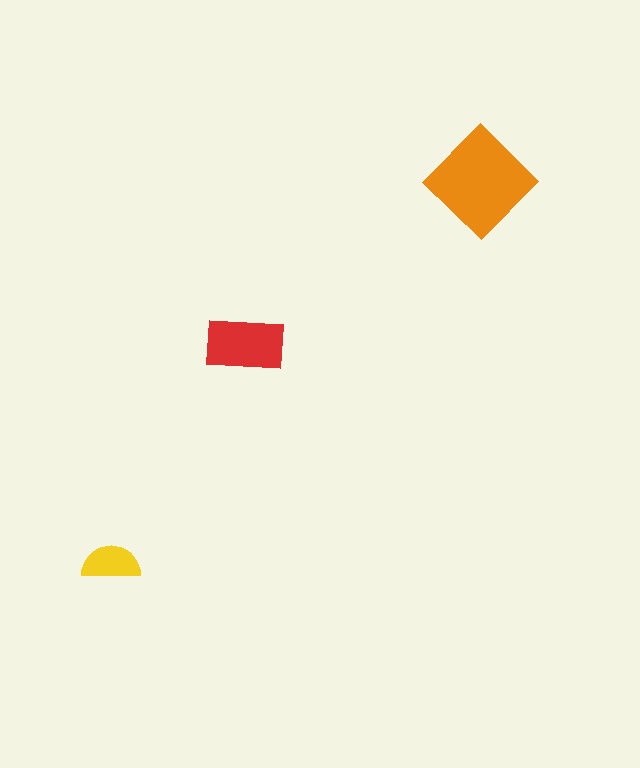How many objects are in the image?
There are 3 objects in the image.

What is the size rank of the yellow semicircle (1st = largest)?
3rd.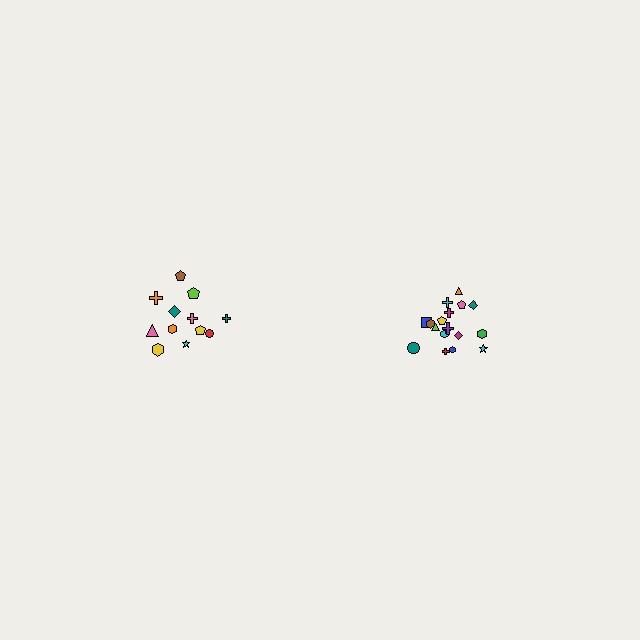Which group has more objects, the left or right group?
The right group.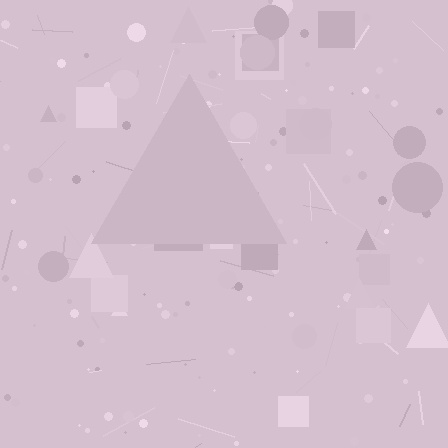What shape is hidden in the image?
A triangle is hidden in the image.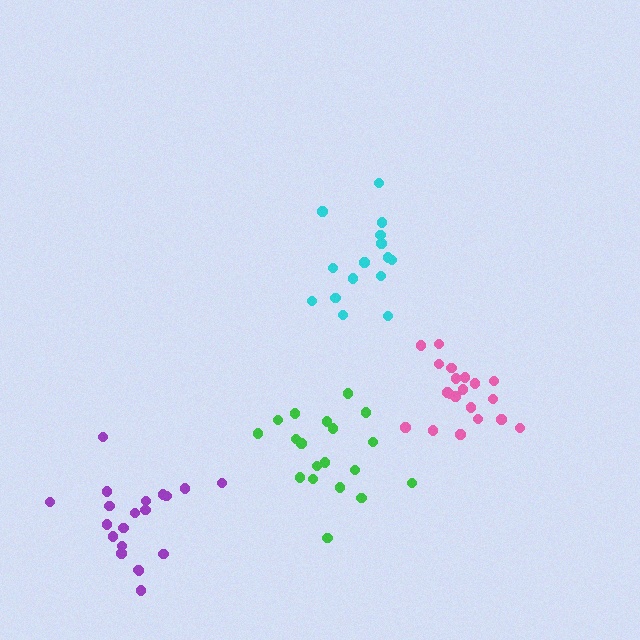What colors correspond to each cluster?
The clusters are colored: pink, cyan, purple, green.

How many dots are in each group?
Group 1: 20 dots, Group 2: 15 dots, Group 3: 20 dots, Group 4: 19 dots (74 total).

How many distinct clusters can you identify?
There are 4 distinct clusters.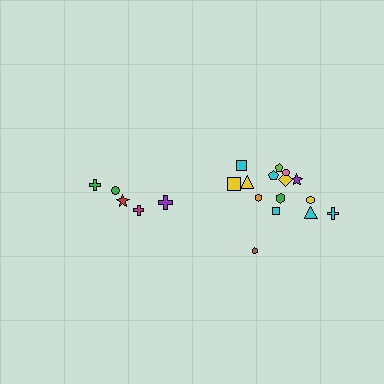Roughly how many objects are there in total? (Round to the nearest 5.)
Roughly 20 objects in total.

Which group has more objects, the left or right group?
The right group.